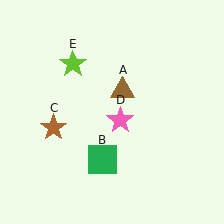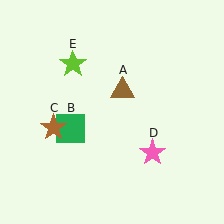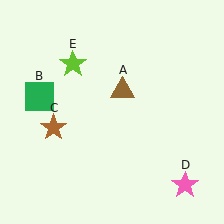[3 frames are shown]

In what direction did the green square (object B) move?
The green square (object B) moved up and to the left.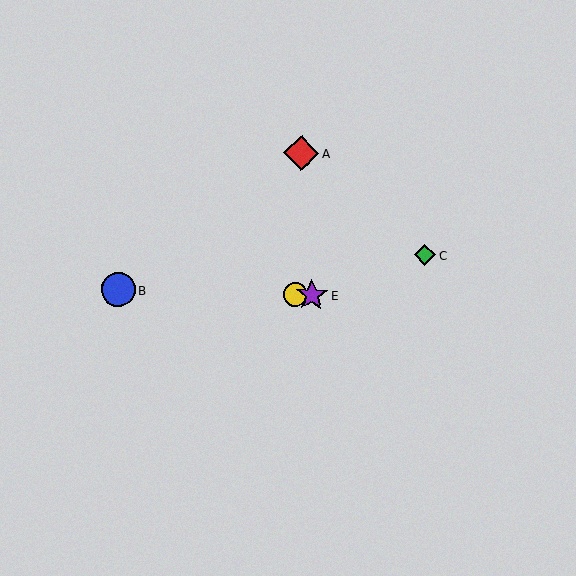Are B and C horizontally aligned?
No, B is at y≈290 and C is at y≈255.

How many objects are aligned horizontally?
3 objects (B, D, E) are aligned horizontally.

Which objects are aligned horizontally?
Objects B, D, E are aligned horizontally.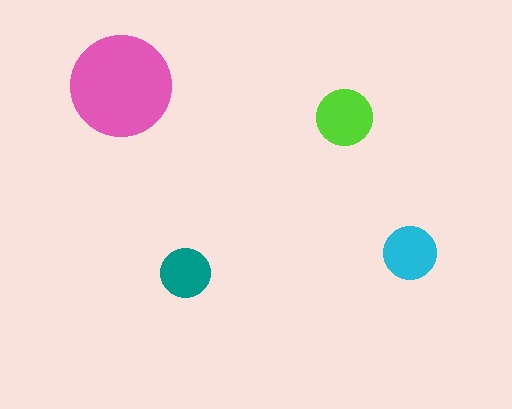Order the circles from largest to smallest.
the pink one, the lime one, the cyan one, the teal one.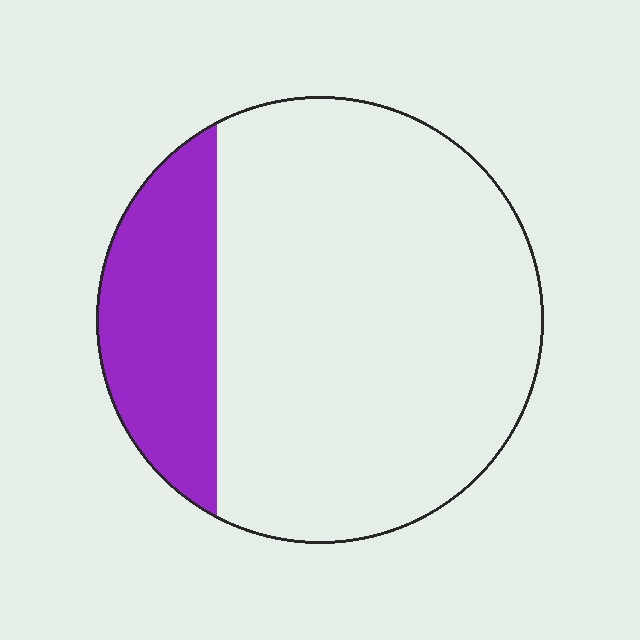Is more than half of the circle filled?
No.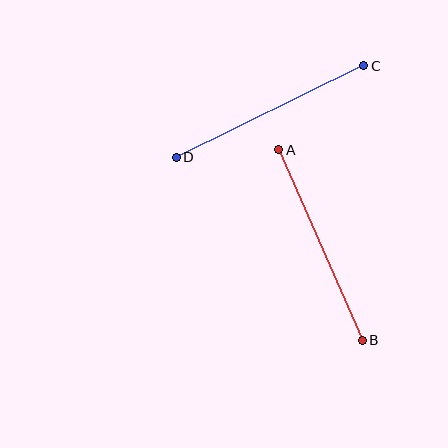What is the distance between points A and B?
The distance is approximately 208 pixels.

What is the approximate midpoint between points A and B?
The midpoint is at approximately (320, 245) pixels.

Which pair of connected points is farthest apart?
Points C and D are farthest apart.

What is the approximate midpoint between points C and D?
The midpoint is at approximately (270, 111) pixels.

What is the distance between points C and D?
The distance is approximately 209 pixels.